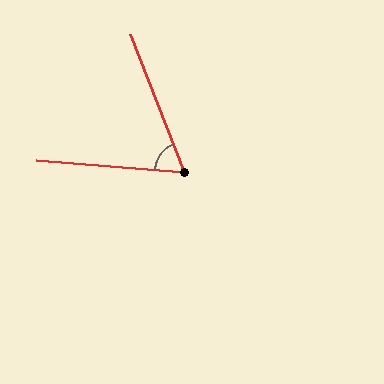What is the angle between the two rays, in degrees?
Approximately 64 degrees.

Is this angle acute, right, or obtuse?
It is acute.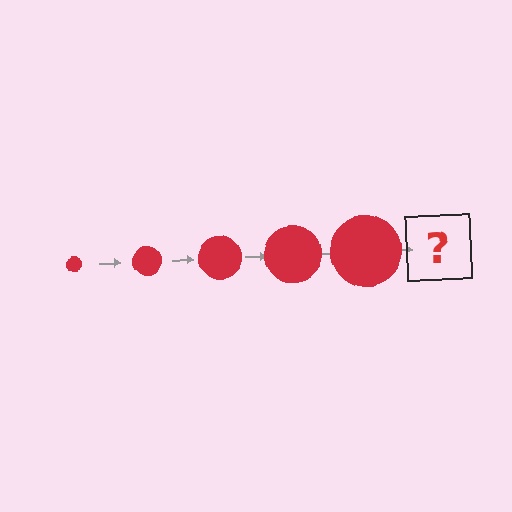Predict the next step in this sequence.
The next step is a red circle, larger than the previous one.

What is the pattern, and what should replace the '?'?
The pattern is that the circle gets progressively larger each step. The '?' should be a red circle, larger than the previous one.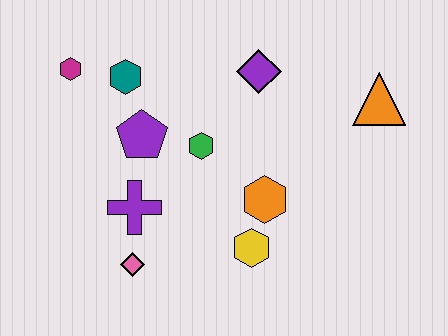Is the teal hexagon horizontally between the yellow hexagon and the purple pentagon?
No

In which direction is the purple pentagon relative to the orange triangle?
The purple pentagon is to the left of the orange triangle.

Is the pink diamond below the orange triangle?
Yes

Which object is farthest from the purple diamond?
The pink diamond is farthest from the purple diamond.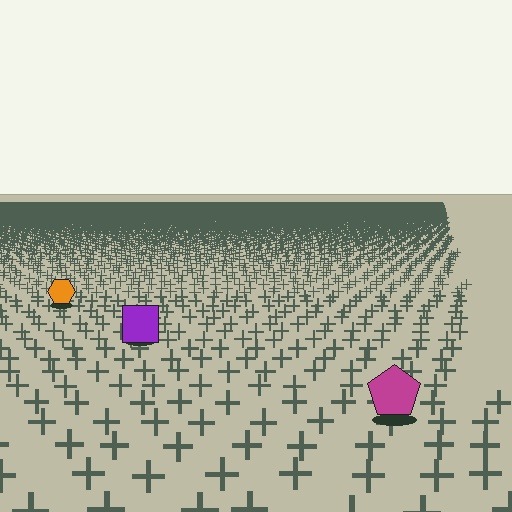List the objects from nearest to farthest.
From nearest to farthest: the magenta pentagon, the purple square, the orange hexagon.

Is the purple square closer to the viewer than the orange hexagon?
Yes. The purple square is closer — you can tell from the texture gradient: the ground texture is coarser near it.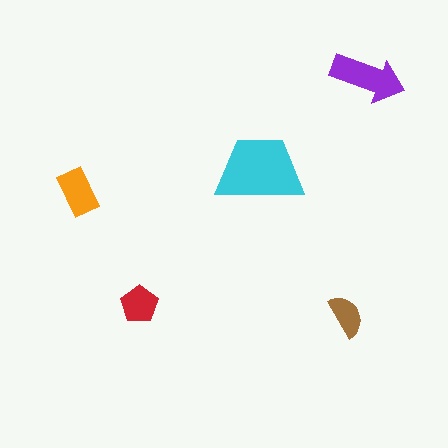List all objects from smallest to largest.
The brown semicircle, the red pentagon, the orange rectangle, the purple arrow, the cyan trapezoid.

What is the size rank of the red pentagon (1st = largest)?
4th.